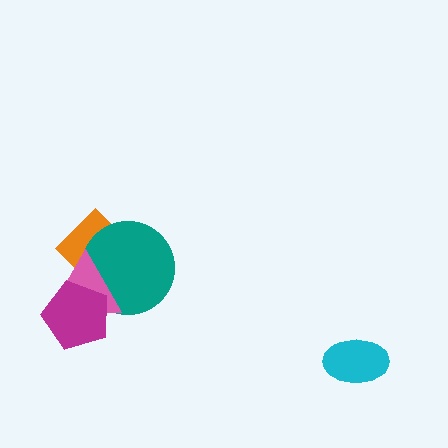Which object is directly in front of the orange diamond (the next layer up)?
The teal circle is directly in front of the orange diamond.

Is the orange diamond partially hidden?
Yes, it is partially covered by another shape.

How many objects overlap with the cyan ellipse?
0 objects overlap with the cyan ellipse.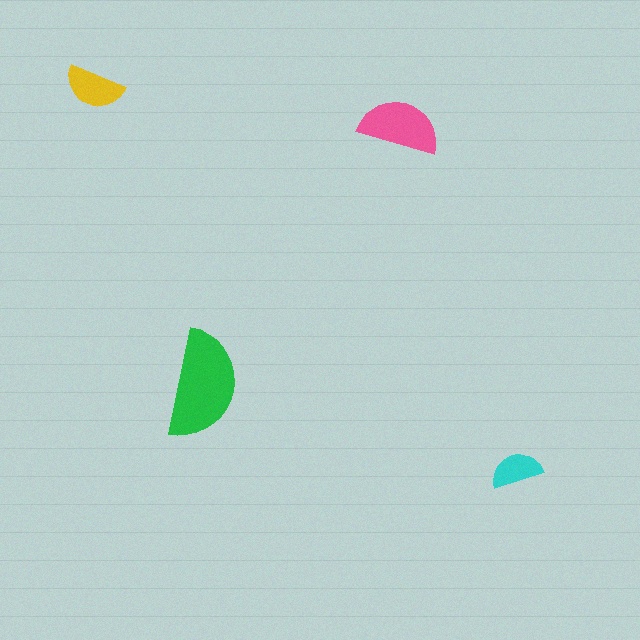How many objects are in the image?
There are 4 objects in the image.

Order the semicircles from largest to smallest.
the green one, the pink one, the yellow one, the cyan one.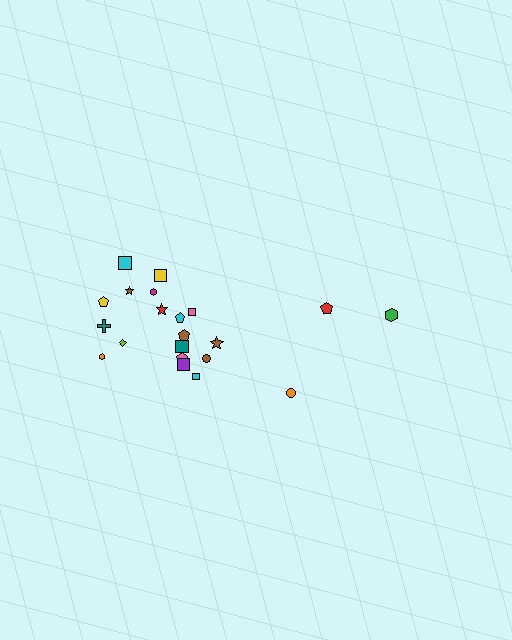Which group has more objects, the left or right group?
The left group.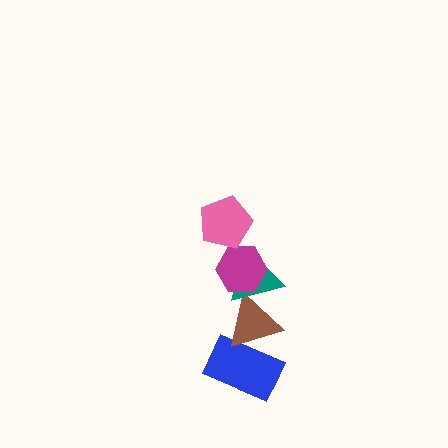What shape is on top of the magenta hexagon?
The pink pentagon is on top of the magenta hexagon.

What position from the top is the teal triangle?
The teal triangle is 3rd from the top.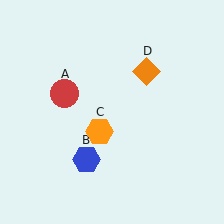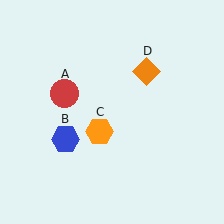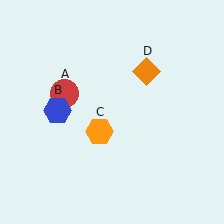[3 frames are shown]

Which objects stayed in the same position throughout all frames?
Red circle (object A) and orange hexagon (object C) and orange diamond (object D) remained stationary.